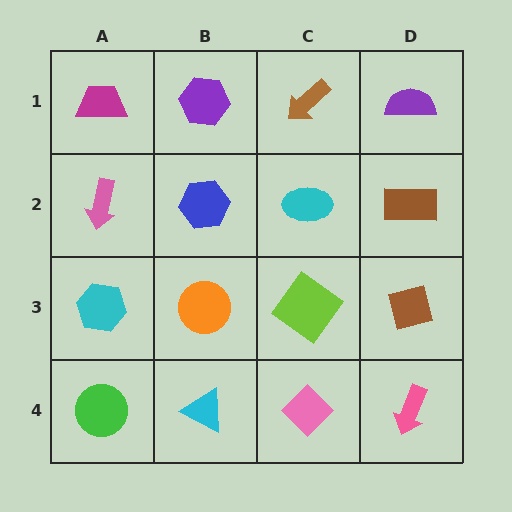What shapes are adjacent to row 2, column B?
A purple hexagon (row 1, column B), an orange circle (row 3, column B), a pink arrow (row 2, column A), a cyan ellipse (row 2, column C).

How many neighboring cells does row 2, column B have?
4.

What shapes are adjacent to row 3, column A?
A pink arrow (row 2, column A), a green circle (row 4, column A), an orange circle (row 3, column B).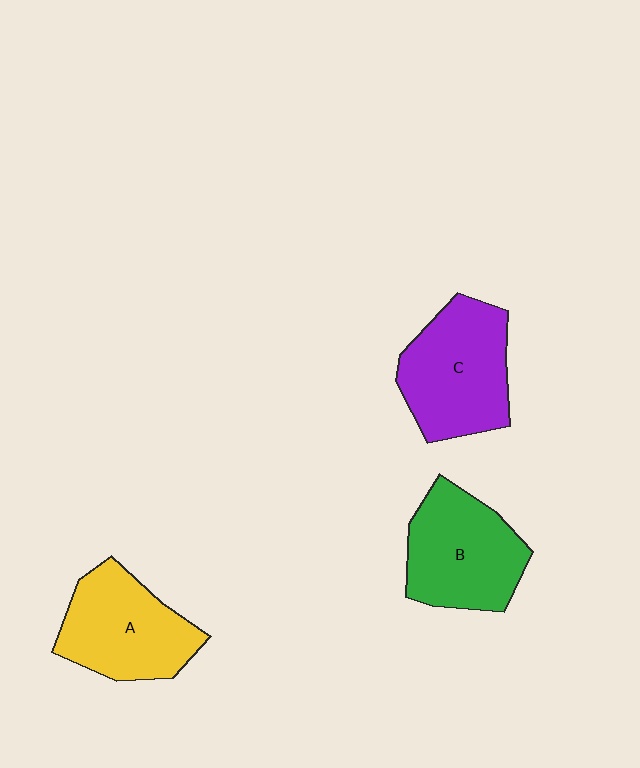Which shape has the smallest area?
Shape A (yellow).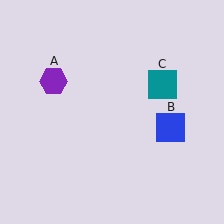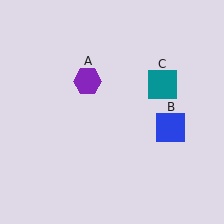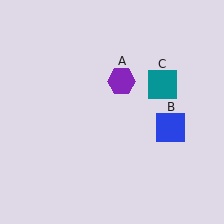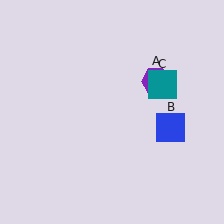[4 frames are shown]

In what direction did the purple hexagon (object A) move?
The purple hexagon (object A) moved right.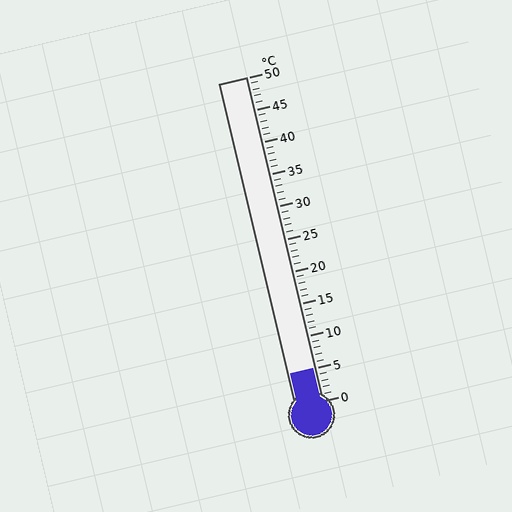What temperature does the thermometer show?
The thermometer shows approximately 5°C.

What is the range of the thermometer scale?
The thermometer scale ranges from 0°C to 50°C.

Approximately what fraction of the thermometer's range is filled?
The thermometer is filled to approximately 10% of its range.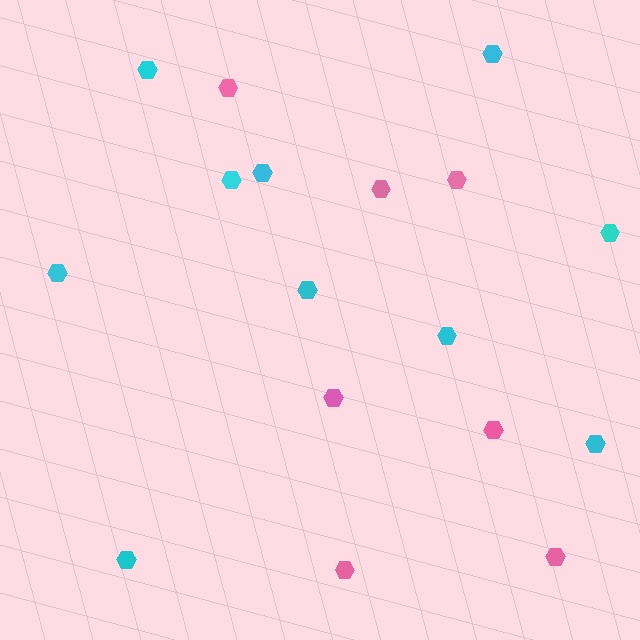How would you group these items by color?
There are 2 groups: one group of cyan hexagons (10) and one group of pink hexagons (7).